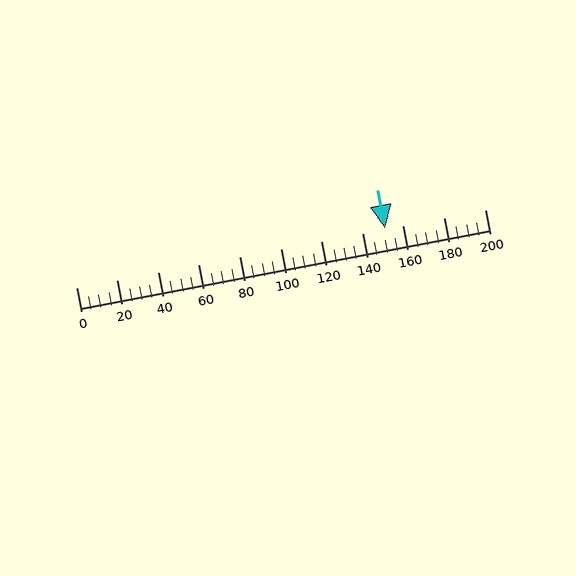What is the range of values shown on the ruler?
The ruler shows values from 0 to 200.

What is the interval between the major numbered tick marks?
The major tick marks are spaced 20 units apart.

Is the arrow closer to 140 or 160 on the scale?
The arrow is closer to 160.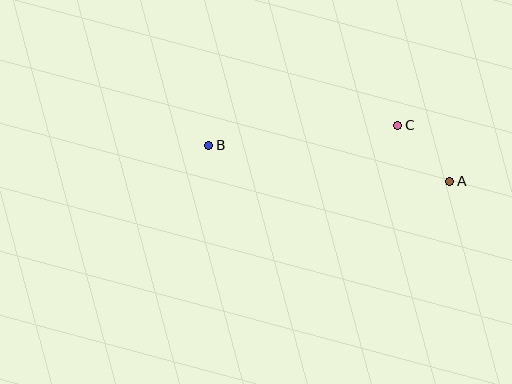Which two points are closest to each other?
Points A and C are closest to each other.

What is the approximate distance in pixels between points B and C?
The distance between B and C is approximately 190 pixels.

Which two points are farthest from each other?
Points A and B are farthest from each other.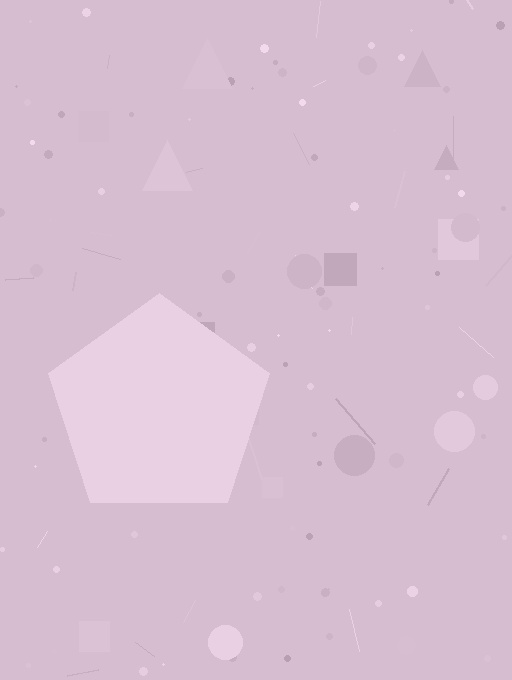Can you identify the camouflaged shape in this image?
The camouflaged shape is a pentagon.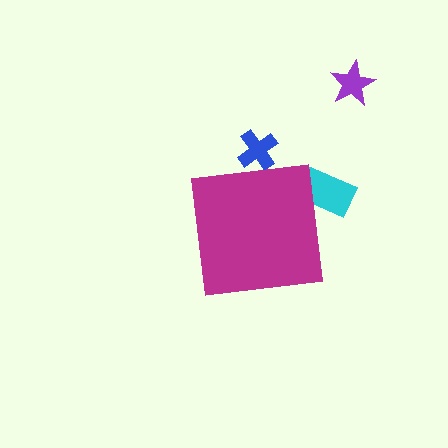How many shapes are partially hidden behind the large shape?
2 shapes are partially hidden.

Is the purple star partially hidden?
No, the purple star is fully visible.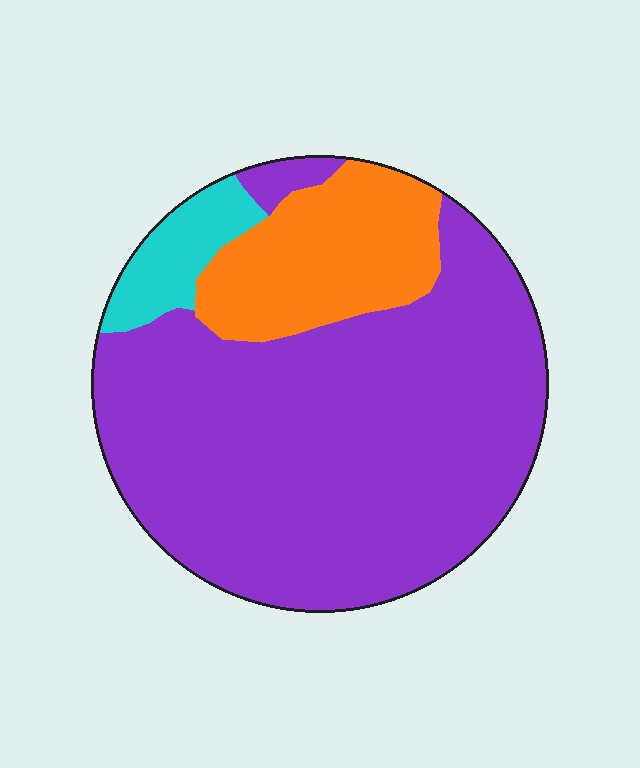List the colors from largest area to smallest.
From largest to smallest: purple, orange, cyan.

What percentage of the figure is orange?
Orange covers around 20% of the figure.